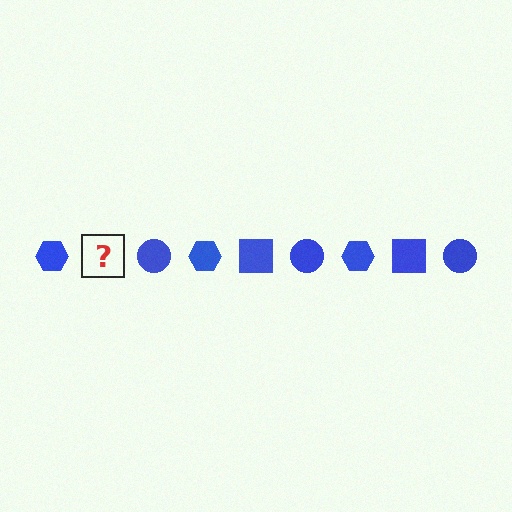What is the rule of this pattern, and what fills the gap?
The rule is that the pattern cycles through hexagon, square, circle shapes in blue. The gap should be filled with a blue square.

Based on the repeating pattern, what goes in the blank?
The blank should be a blue square.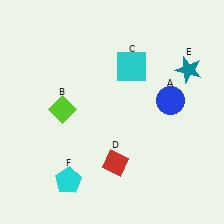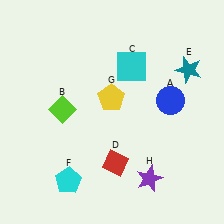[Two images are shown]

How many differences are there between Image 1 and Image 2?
There are 2 differences between the two images.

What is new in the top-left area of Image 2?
A yellow pentagon (G) was added in the top-left area of Image 2.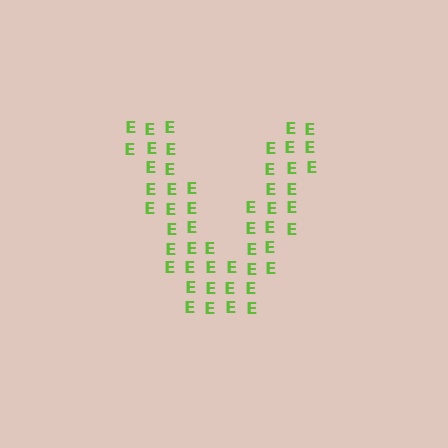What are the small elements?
The small elements are letter E's.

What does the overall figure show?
The overall figure shows the letter V.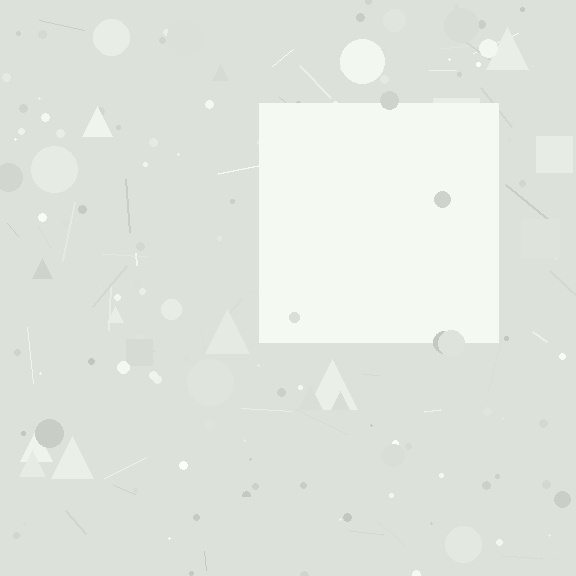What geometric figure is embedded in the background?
A square is embedded in the background.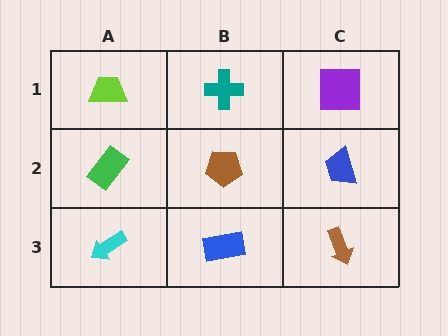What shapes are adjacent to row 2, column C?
A purple square (row 1, column C), a brown arrow (row 3, column C), a brown pentagon (row 2, column B).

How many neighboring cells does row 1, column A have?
2.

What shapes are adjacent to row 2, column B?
A teal cross (row 1, column B), a blue rectangle (row 3, column B), a green rectangle (row 2, column A), a blue trapezoid (row 2, column C).